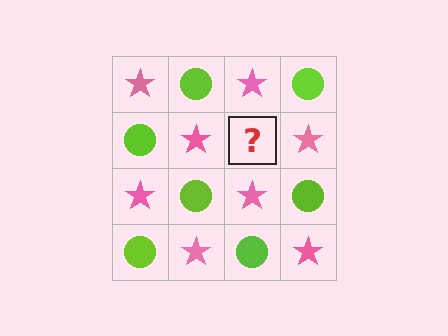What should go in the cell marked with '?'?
The missing cell should contain a lime circle.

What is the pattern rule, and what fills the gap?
The rule is that it alternates pink star and lime circle in a checkerboard pattern. The gap should be filled with a lime circle.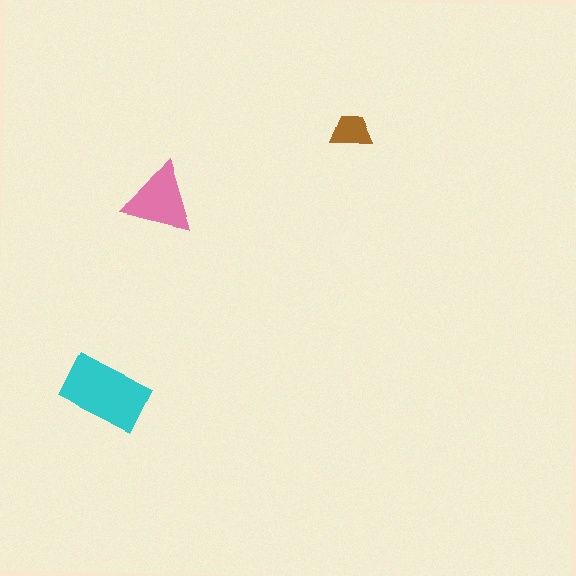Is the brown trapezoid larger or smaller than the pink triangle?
Smaller.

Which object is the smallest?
The brown trapezoid.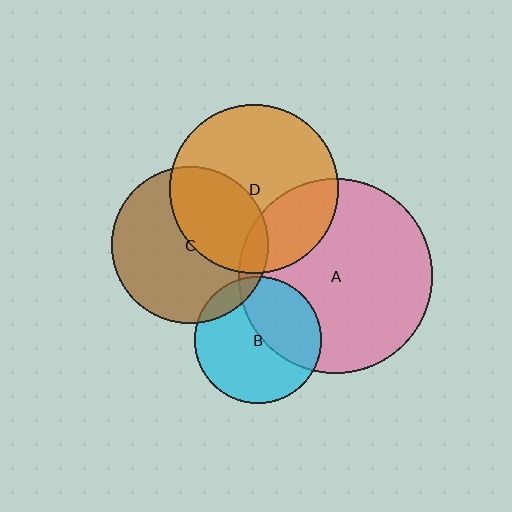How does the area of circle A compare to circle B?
Approximately 2.3 times.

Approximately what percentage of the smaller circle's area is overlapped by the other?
Approximately 40%.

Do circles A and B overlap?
Yes.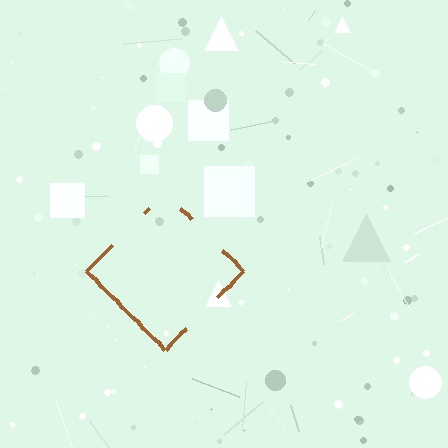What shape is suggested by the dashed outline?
The dashed outline suggests a diamond.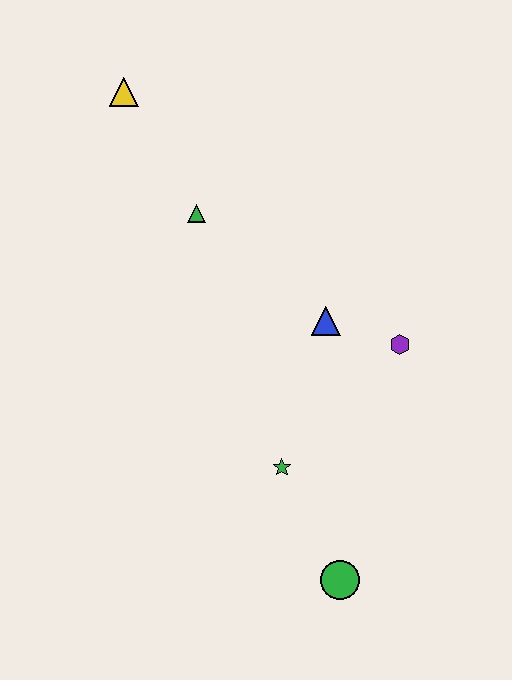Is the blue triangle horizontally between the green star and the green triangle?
No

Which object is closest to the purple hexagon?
The blue triangle is closest to the purple hexagon.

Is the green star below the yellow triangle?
Yes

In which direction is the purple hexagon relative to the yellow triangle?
The purple hexagon is to the right of the yellow triangle.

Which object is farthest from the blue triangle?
The yellow triangle is farthest from the blue triangle.